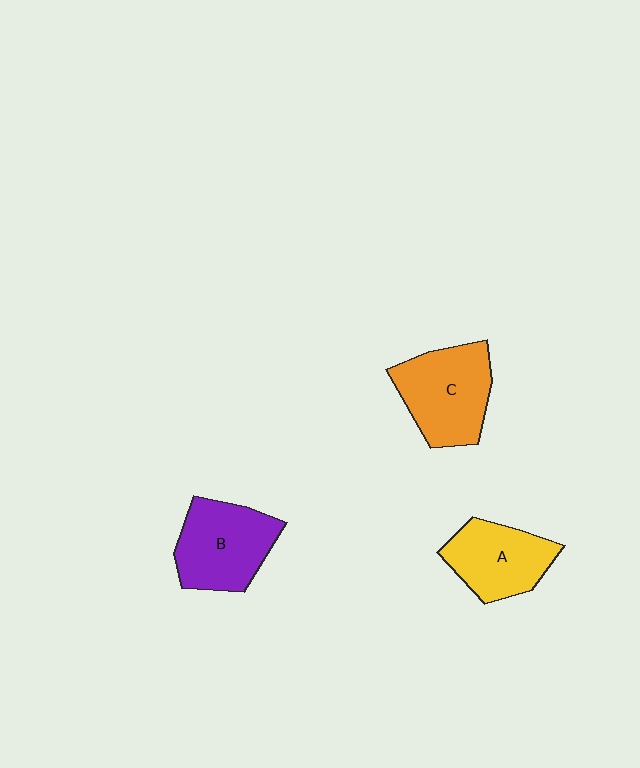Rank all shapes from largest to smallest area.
From largest to smallest: C (orange), B (purple), A (yellow).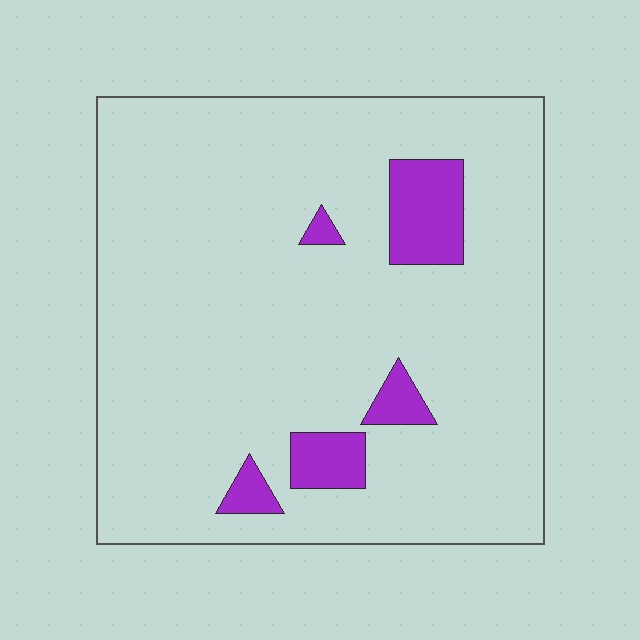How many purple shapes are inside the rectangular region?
5.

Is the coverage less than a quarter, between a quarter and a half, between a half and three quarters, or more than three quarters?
Less than a quarter.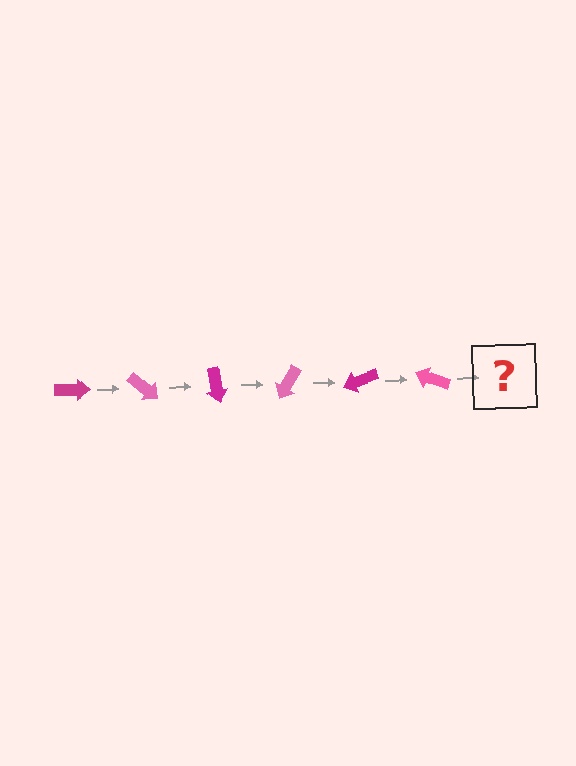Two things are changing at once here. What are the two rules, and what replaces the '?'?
The two rules are that it rotates 40 degrees each step and the color cycles through magenta and pink. The '?' should be a magenta arrow, rotated 240 degrees from the start.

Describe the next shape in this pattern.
It should be a magenta arrow, rotated 240 degrees from the start.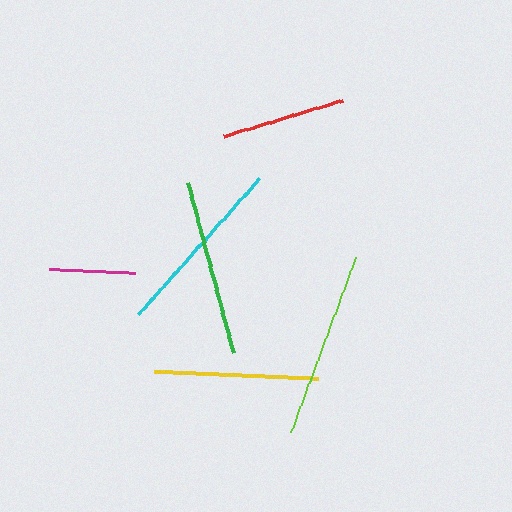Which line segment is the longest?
The lime line is the longest at approximately 186 pixels.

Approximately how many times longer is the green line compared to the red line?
The green line is approximately 1.4 times the length of the red line.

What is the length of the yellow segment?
The yellow segment is approximately 164 pixels long.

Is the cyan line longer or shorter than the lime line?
The lime line is longer than the cyan line.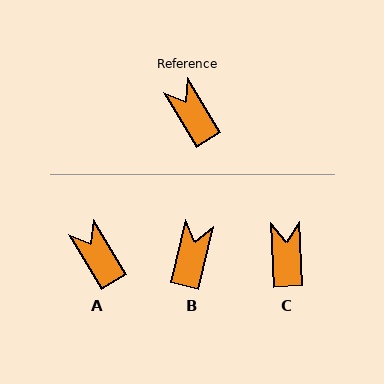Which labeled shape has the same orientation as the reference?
A.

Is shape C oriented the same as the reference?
No, it is off by about 29 degrees.